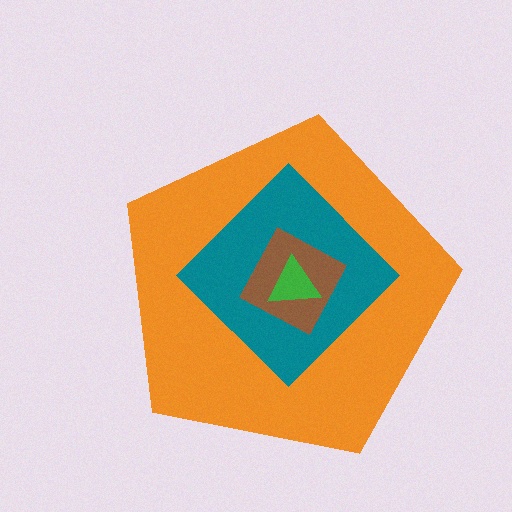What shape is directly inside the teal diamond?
The brown square.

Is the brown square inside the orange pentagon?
Yes.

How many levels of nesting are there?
4.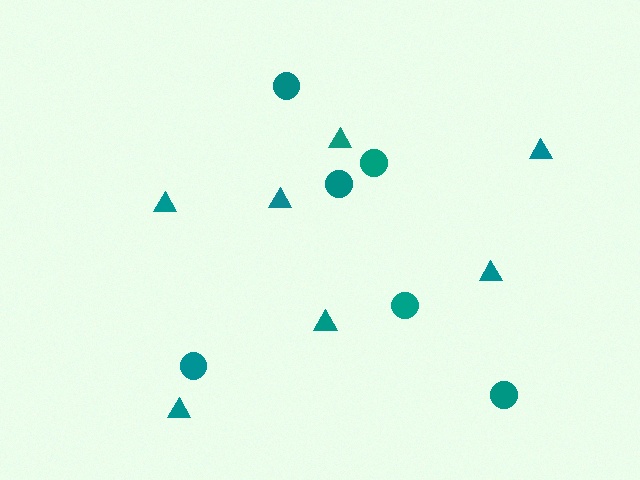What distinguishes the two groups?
There are 2 groups: one group of triangles (7) and one group of circles (6).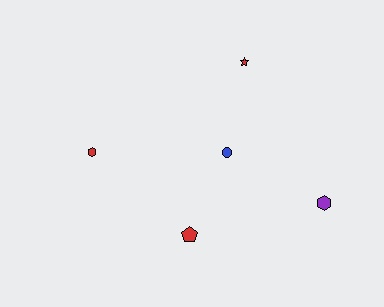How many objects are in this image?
There are 5 objects.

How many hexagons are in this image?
There are 2 hexagons.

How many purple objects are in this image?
There is 1 purple object.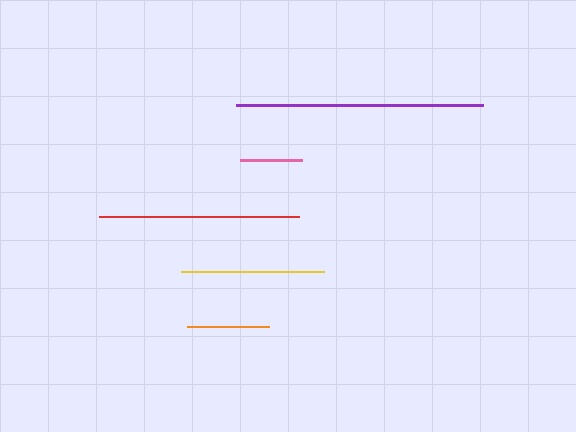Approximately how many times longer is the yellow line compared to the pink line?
The yellow line is approximately 2.3 times the length of the pink line.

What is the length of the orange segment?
The orange segment is approximately 82 pixels long.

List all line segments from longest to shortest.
From longest to shortest: purple, red, yellow, orange, pink.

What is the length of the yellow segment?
The yellow segment is approximately 143 pixels long.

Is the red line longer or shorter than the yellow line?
The red line is longer than the yellow line.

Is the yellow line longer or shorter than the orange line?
The yellow line is longer than the orange line.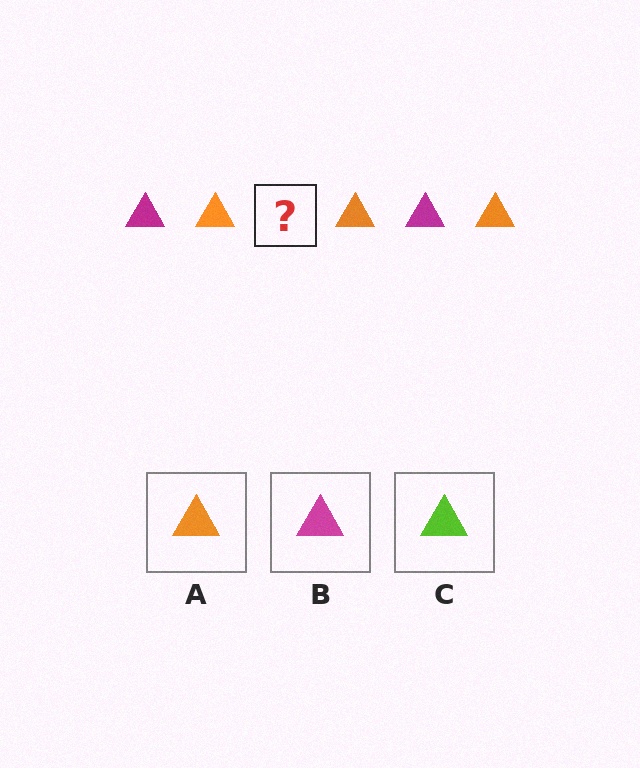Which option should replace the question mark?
Option B.